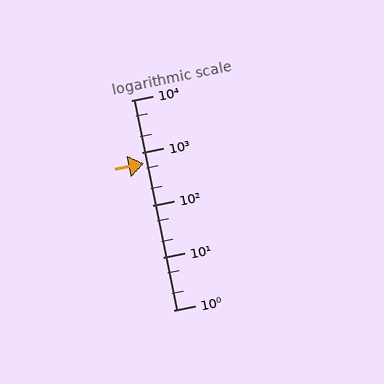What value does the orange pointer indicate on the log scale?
The pointer indicates approximately 620.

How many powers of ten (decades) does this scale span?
The scale spans 4 decades, from 1 to 10000.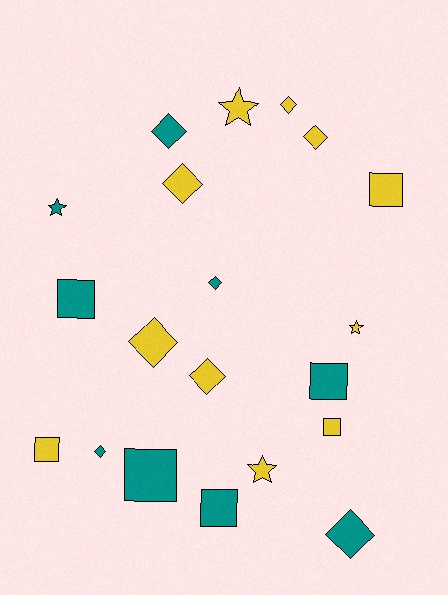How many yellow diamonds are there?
There are 5 yellow diamonds.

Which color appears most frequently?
Yellow, with 11 objects.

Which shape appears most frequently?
Diamond, with 9 objects.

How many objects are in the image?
There are 20 objects.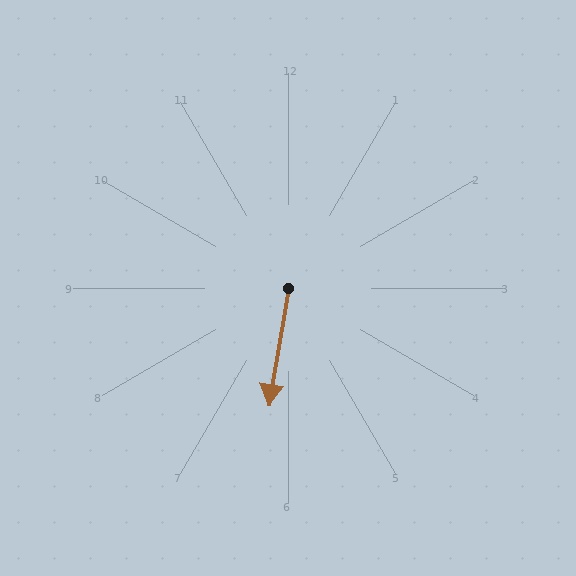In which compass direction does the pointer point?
South.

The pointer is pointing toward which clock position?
Roughly 6 o'clock.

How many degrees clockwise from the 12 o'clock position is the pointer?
Approximately 190 degrees.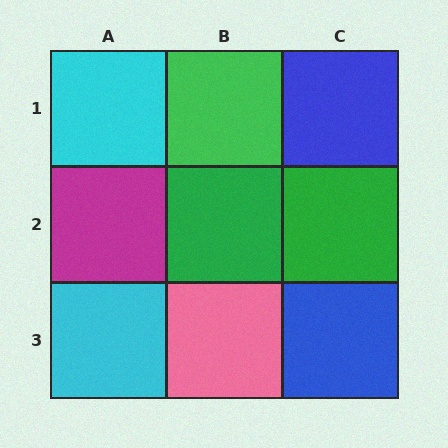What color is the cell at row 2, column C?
Green.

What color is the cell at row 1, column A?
Cyan.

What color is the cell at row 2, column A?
Magenta.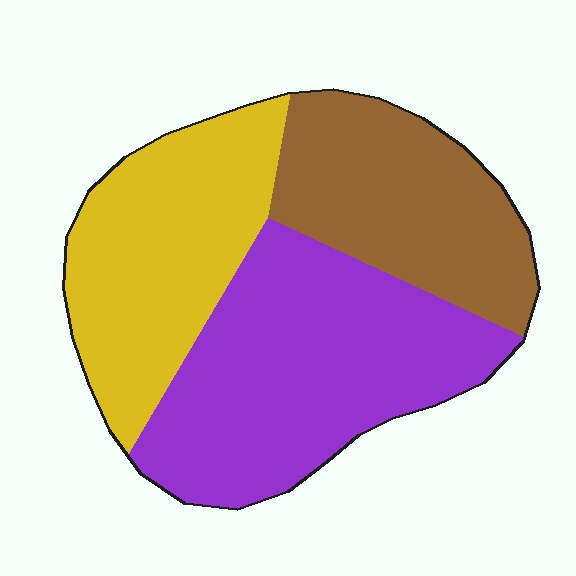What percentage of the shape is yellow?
Yellow covers around 30% of the shape.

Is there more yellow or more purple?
Purple.